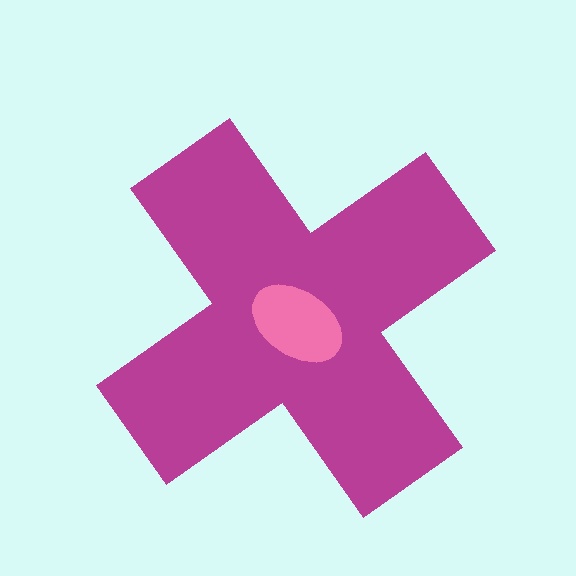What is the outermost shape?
The magenta cross.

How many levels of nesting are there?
2.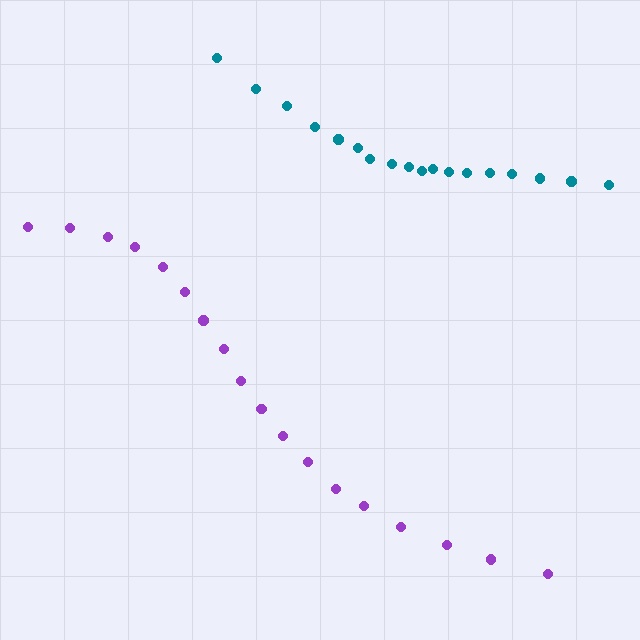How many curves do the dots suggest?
There are 2 distinct paths.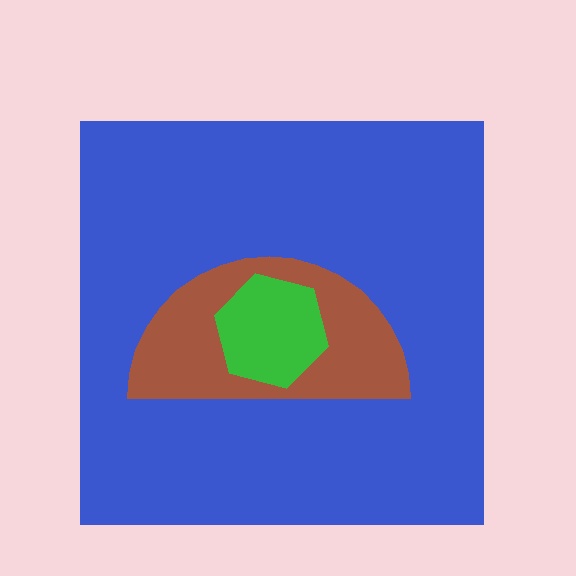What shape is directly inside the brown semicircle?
The green hexagon.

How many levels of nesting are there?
3.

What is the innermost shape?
The green hexagon.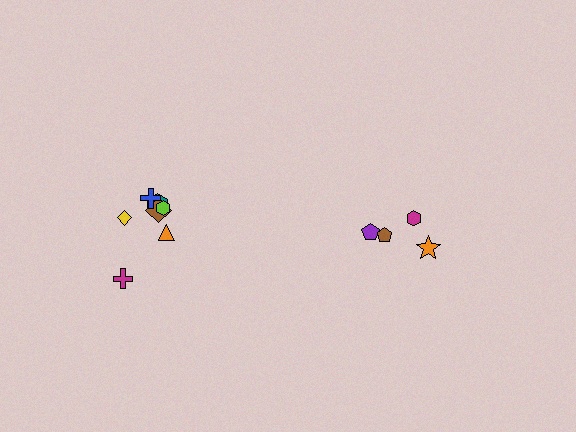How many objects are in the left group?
There are 7 objects.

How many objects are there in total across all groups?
There are 11 objects.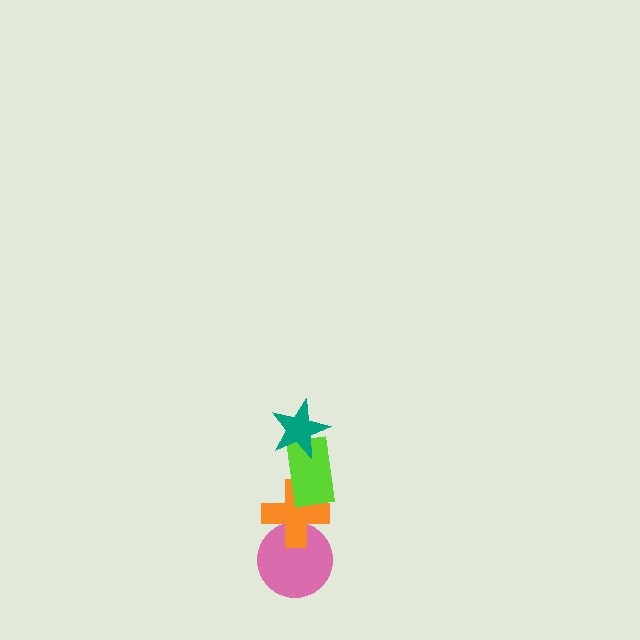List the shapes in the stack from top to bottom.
From top to bottom: the teal star, the lime rectangle, the orange cross, the pink circle.